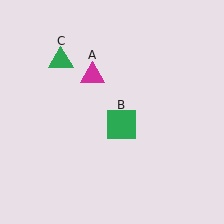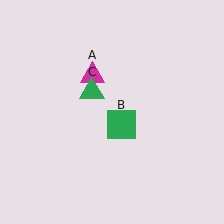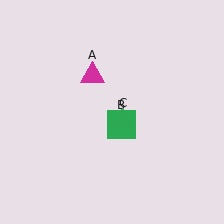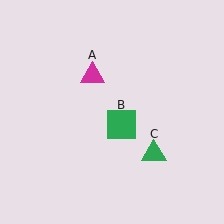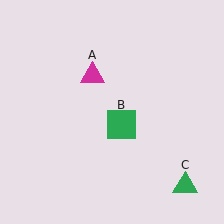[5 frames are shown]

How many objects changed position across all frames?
1 object changed position: green triangle (object C).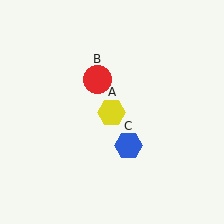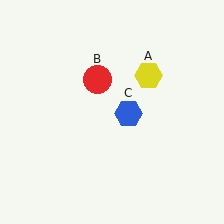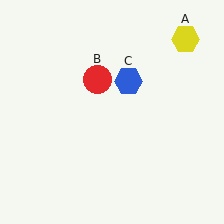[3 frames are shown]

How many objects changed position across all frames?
2 objects changed position: yellow hexagon (object A), blue hexagon (object C).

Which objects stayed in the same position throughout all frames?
Red circle (object B) remained stationary.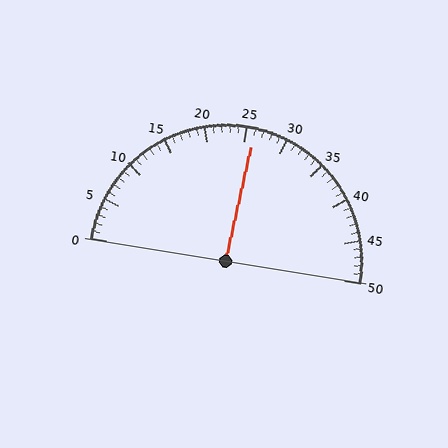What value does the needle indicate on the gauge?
The needle indicates approximately 26.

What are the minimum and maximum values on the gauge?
The gauge ranges from 0 to 50.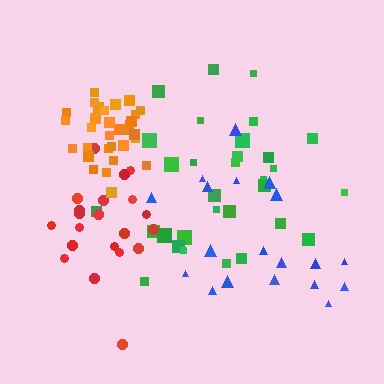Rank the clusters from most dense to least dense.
orange, red, green, blue.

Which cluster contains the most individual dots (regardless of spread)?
Green (31).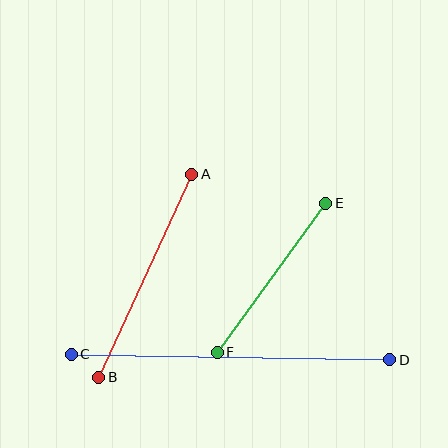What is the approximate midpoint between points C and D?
The midpoint is at approximately (230, 357) pixels.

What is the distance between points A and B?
The distance is approximately 223 pixels.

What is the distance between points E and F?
The distance is approximately 185 pixels.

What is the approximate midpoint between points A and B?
The midpoint is at approximately (145, 276) pixels.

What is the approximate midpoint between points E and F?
The midpoint is at approximately (272, 278) pixels.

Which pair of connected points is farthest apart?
Points C and D are farthest apart.